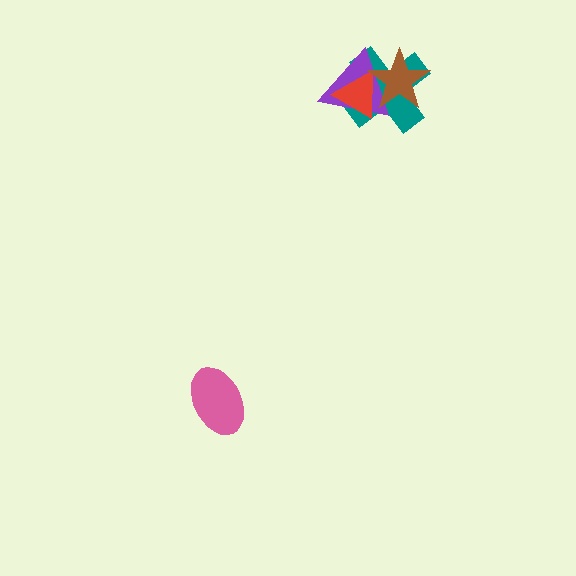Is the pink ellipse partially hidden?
No, no other shape covers it.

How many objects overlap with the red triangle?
3 objects overlap with the red triangle.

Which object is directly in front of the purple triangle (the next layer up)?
The red triangle is directly in front of the purple triangle.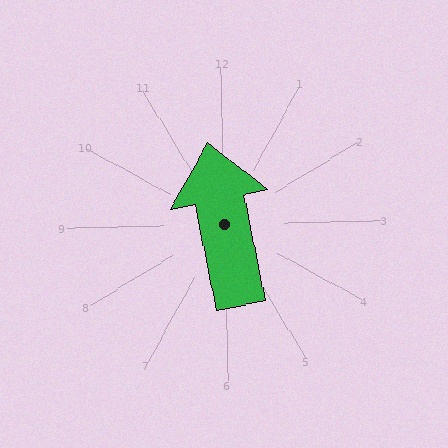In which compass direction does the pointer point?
North.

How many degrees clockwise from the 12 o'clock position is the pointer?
Approximately 350 degrees.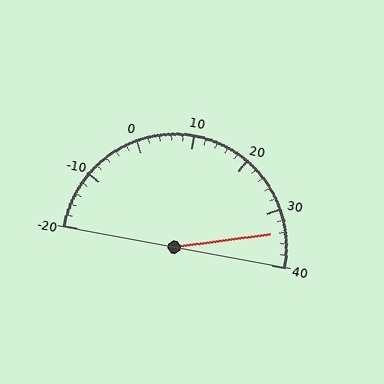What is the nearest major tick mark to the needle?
The nearest major tick mark is 30.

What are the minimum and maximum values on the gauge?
The gauge ranges from -20 to 40.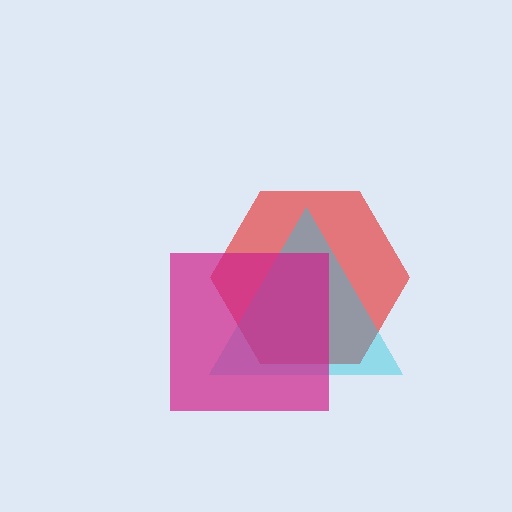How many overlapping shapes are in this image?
There are 3 overlapping shapes in the image.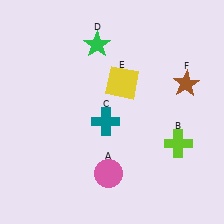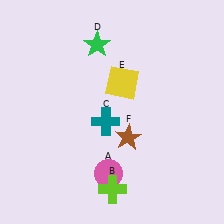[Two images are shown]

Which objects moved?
The objects that moved are: the lime cross (B), the brown star (F).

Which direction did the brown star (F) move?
The brown star (F) moved left.